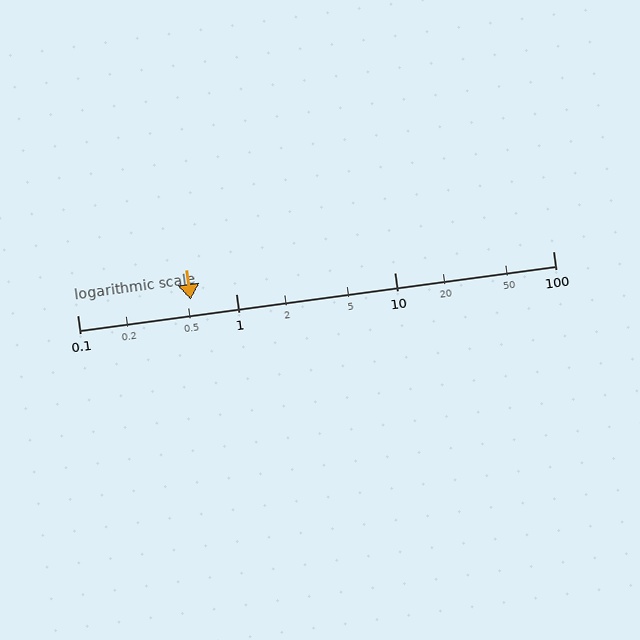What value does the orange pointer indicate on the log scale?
The pointer indicates approximately 0.52.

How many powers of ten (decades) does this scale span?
The scale spans 3 decades, from 0.1 to 100.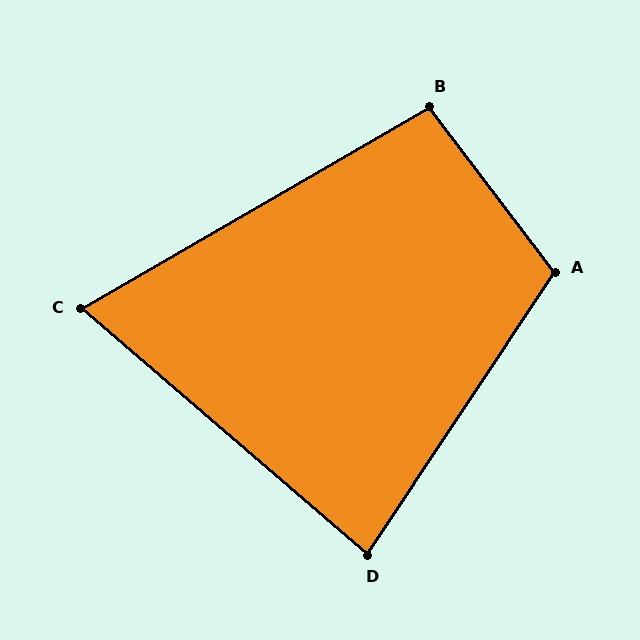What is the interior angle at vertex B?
Approximately 97 degrees (obtuse).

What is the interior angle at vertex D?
Approximately 83 degrees (acute).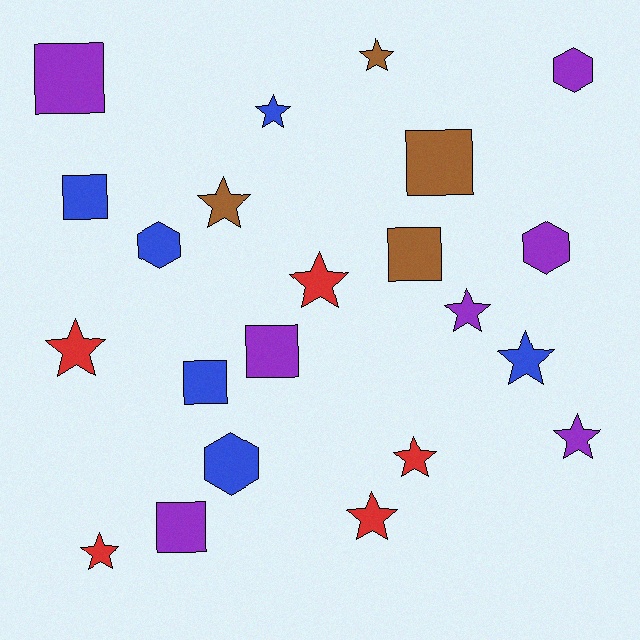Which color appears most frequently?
Purple, with 7 objects.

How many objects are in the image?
There are 22 objects.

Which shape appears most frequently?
Star, with 11 objects.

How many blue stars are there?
There are 2 blue stars.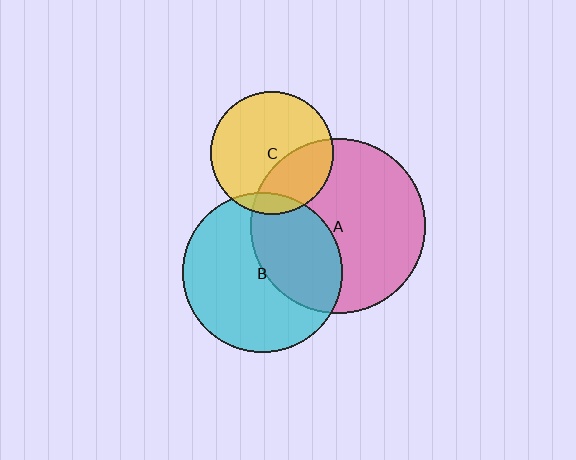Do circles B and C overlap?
Yes.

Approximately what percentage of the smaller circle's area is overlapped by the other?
Approximately 10%.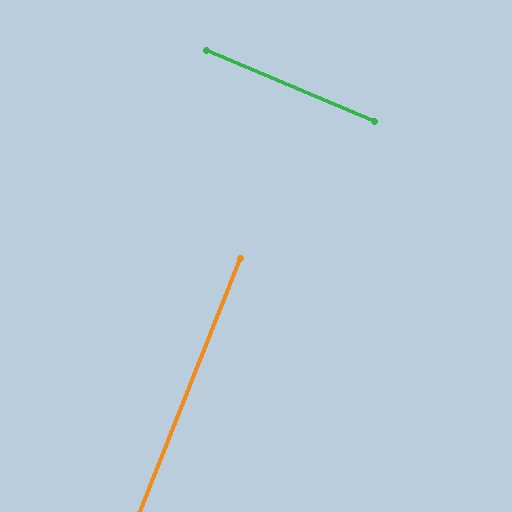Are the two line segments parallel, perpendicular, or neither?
Perpendicular — they meet at approximately 88°.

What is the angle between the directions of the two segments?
Approximately 88 degrees.